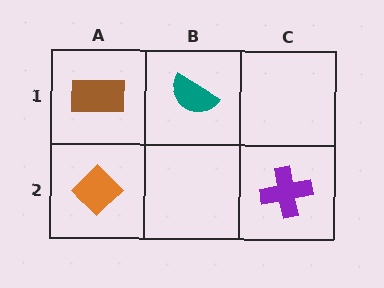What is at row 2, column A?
An orange diamond.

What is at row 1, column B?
A teal semicircle.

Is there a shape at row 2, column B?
No, that cell is empty.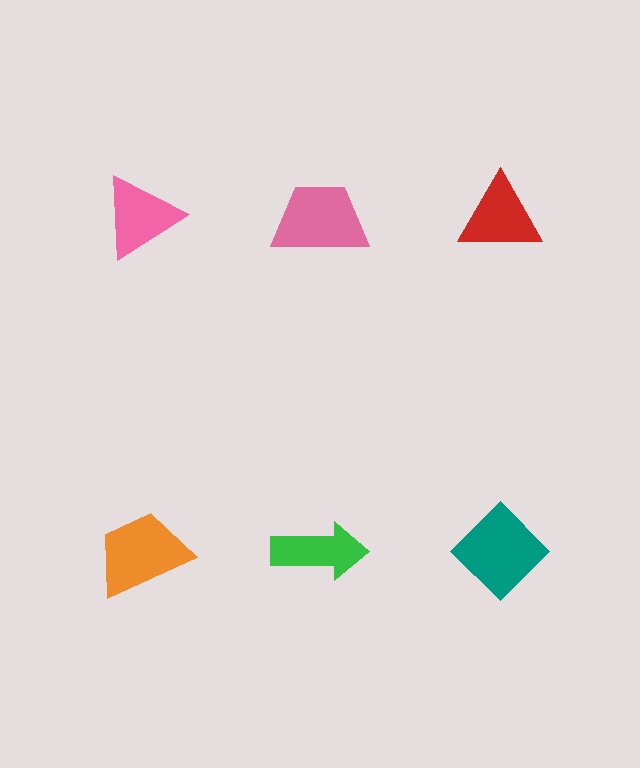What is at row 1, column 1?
A pink triangle.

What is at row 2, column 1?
An orange trapezoid.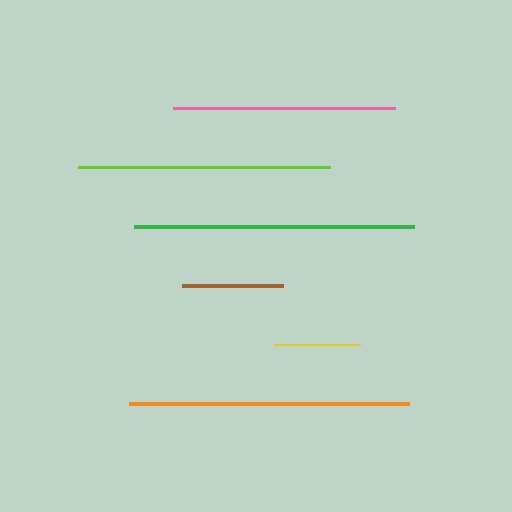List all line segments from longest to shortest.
From longest to shortest: green, orange, lime, pink, brown, yellow.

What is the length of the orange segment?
The orange segment is approximately 279 pixels long.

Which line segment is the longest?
The green line is the longest at approximately 280 pixels.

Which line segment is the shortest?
The yellow line is the shortest at approximately 86 pixels.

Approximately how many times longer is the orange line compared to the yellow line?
The orange line is approximately 3.2 times the length of the yellow line.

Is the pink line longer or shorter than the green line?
The green line is longer than the pink line.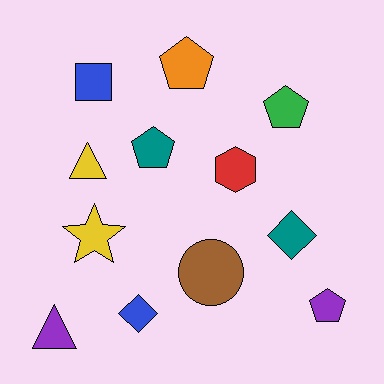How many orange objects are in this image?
There is 1 orange object.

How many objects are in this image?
There are 12 objects.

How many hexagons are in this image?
There is 1 hexagon.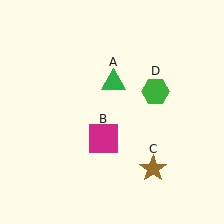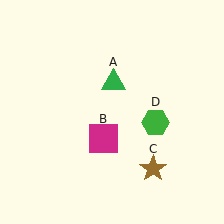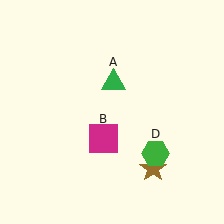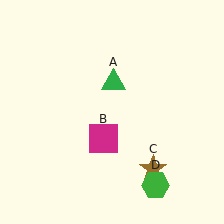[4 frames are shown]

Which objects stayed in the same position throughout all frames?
Green triangle (object A) and magenta square (object B) and brown star (object C) remained stationary.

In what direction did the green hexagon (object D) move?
The green hexagon (object D) moved down.